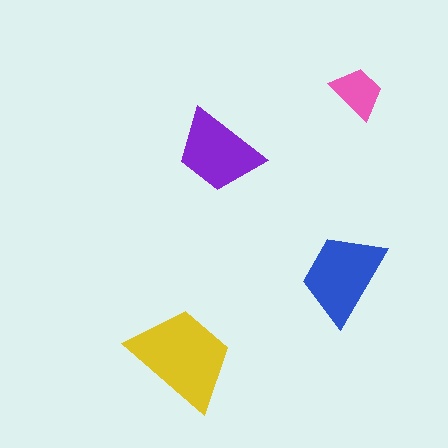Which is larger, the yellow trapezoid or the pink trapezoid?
The yellow one.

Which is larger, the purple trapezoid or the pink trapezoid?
The purple one.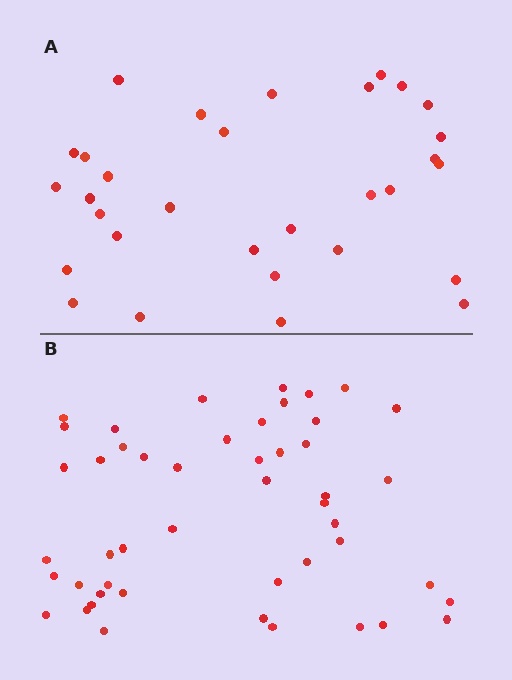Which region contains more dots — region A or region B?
Region B (the bottom region) has more dots.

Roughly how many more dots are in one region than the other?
Region B has approximately 15 more dots than region A.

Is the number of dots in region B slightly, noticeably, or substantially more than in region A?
Region B has substantially more. The ratio is roughly 1.5 to 1.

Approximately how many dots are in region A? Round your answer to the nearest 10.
About 30 dots. (The exact count is 31, which rounds to 30.)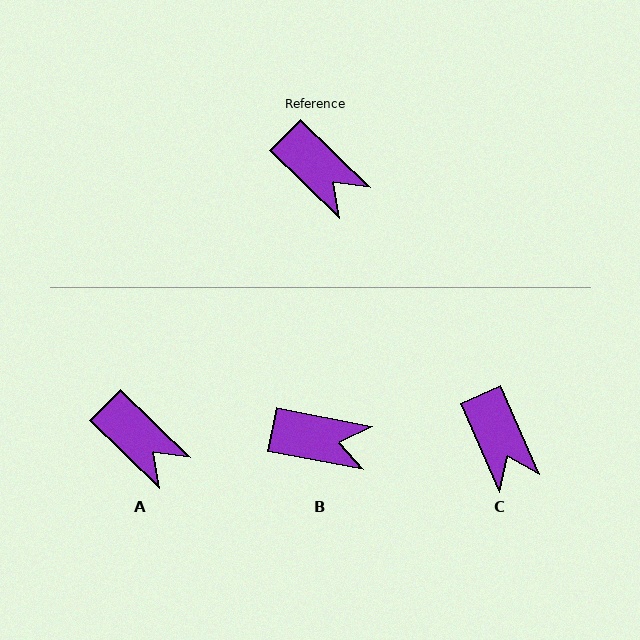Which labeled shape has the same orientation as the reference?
A.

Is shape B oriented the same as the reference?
No, it is off by about 33 degrees.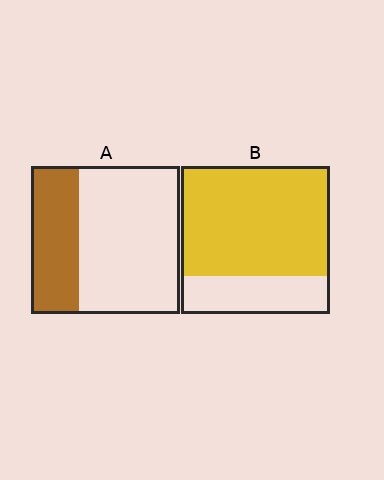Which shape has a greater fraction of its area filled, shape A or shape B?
Shape B.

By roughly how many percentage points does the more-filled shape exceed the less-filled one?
By roughly 40 percentage points (B over A).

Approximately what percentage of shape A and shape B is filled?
A is approximately 30% and B is approximately 75%.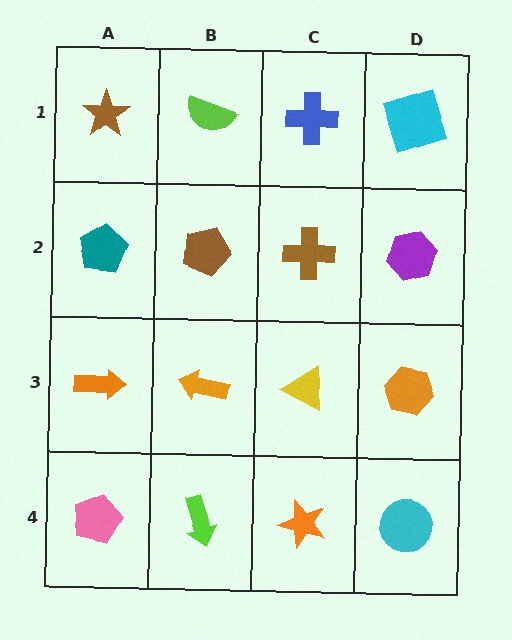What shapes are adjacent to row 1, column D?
A purple hexagon (row 2, column D), a blue cross (row 1, column C).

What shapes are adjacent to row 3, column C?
A brown cross (row 2, column C), an orange star (row 4, column C), an orange arrow (row 3, column B), an orange hexagon (row 3, column D).